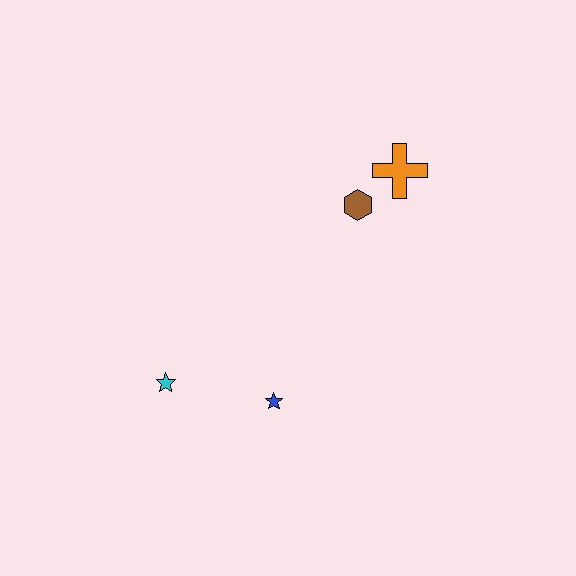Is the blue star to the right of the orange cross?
No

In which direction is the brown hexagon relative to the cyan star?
The brown hexagon is to the right of the cyan star.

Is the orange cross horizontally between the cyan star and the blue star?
No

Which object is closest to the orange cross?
The brown hexagon is closest to the orange cross.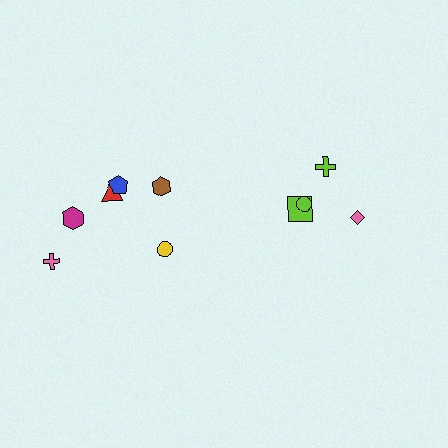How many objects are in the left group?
There are 6 objects.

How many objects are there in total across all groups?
There are 10 objects.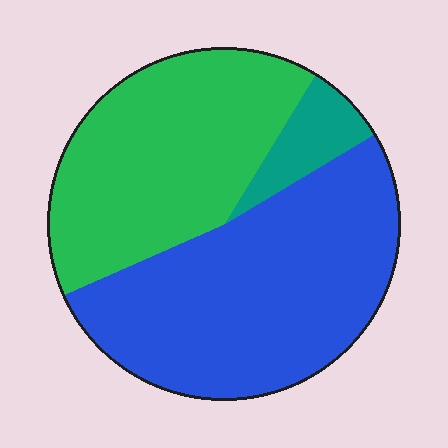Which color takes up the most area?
Blue, at roughly 50%.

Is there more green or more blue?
Blue.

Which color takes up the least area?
Teal, at roughly 10%.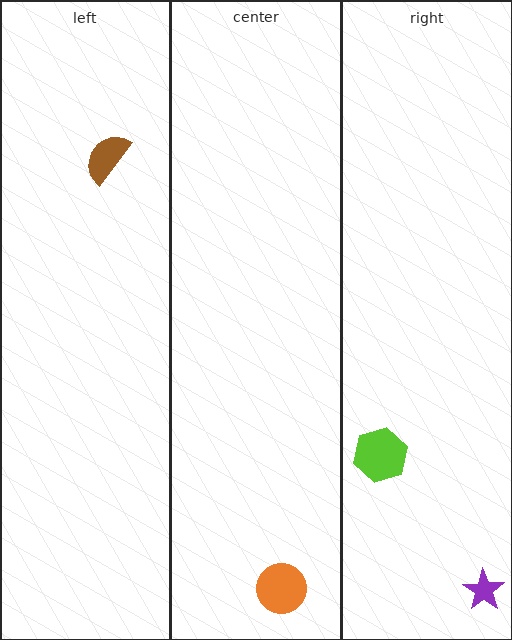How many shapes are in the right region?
2.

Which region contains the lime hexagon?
The right region.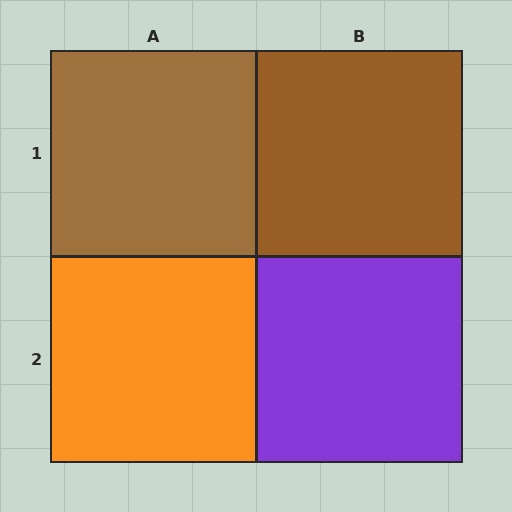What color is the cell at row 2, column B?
Purple.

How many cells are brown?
2 cells are brown.